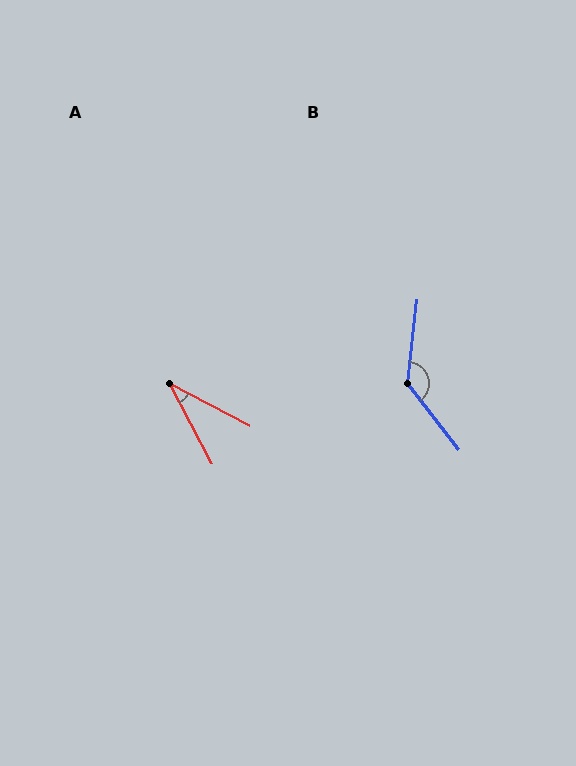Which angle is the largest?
B, at approximately 136 degrees.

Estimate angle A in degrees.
Approximately 34 degrees.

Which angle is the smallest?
A, at approximately 34 degrees.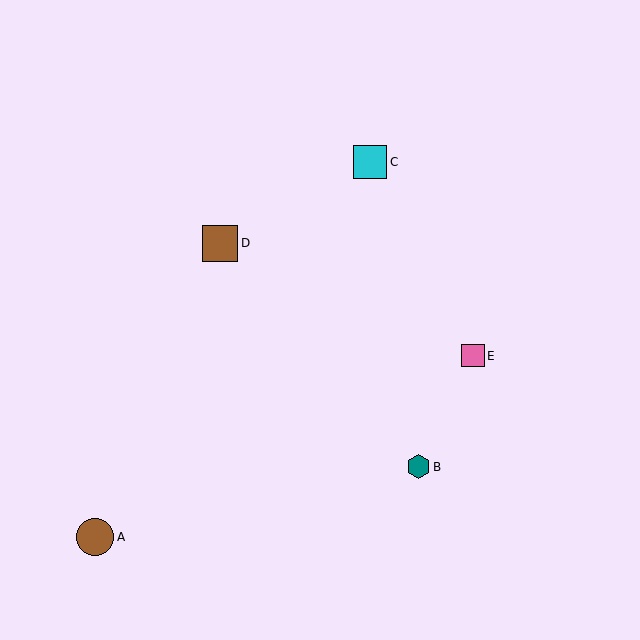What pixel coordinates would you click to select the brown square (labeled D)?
Click at (220, 243) to select the brown square D.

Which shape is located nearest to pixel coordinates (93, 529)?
The brown circle (labeled A) at (95, 537) is nearest to that location.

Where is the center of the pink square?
The center of the pink square is at (473, 356).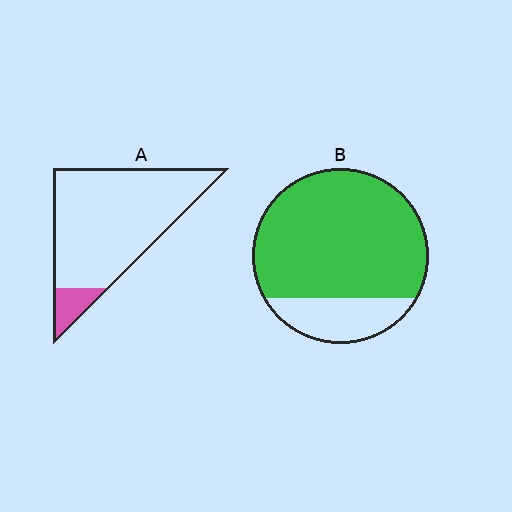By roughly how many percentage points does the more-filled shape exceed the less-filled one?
By roughly 70 percentage points (B over A).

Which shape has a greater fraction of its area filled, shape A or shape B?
Shape B.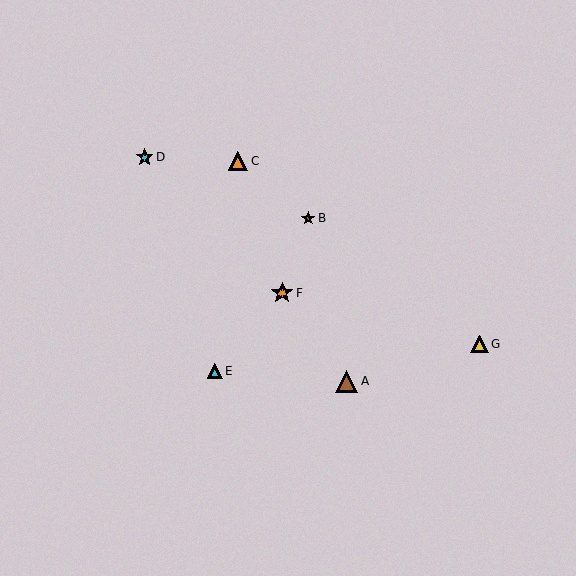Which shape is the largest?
The brown triangle (labeled A) is the largest.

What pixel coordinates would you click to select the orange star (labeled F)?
Click at (282, 293) to select the orange star F.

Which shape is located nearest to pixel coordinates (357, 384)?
The brown triangle (labeled A) at (346, 381) is nearest to that location.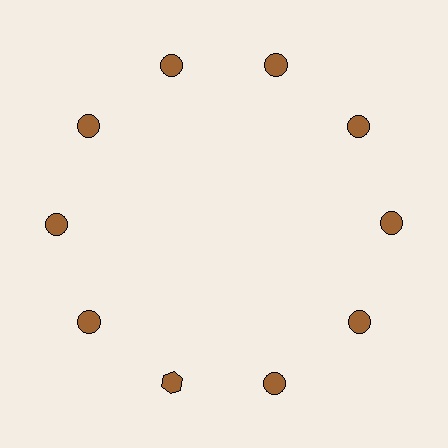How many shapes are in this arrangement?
There are 10 shapes arranged in a ring pattern.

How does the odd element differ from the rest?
It has a different shape: hexagon instead of circle.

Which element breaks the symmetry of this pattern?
The brown hexagon at roughly the 7 o'clock position breaks the symmetry. All other shapes are brown circles.